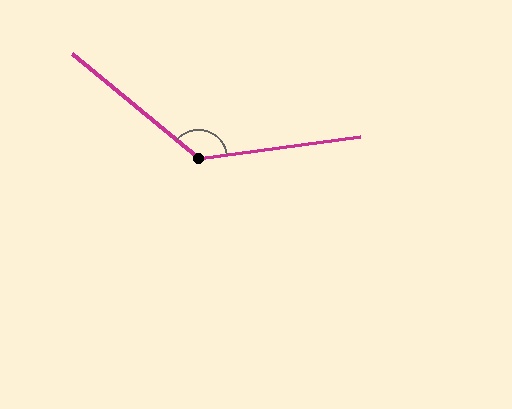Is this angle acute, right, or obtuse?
It is obtuse.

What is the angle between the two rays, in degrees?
Approximately 133 degrees.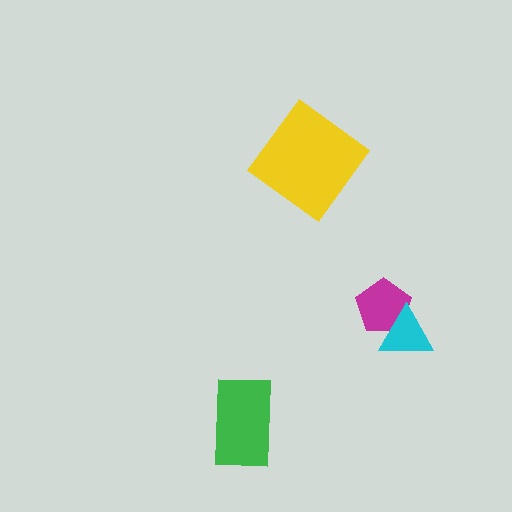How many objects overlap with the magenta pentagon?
1 object overlaps with the magenta pentagon.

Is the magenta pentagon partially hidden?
Yes, it is partially covered by another shape.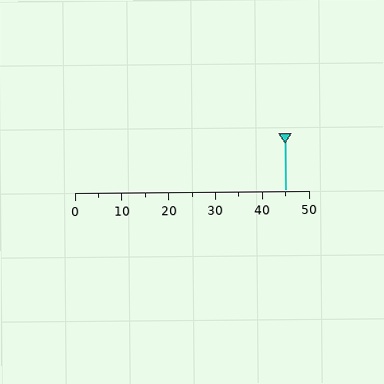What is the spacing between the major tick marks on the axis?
The major ticks are spaced 10 apart.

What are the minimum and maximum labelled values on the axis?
The axis runs from 0 to 50.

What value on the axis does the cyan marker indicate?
The marker indicates approximately 45.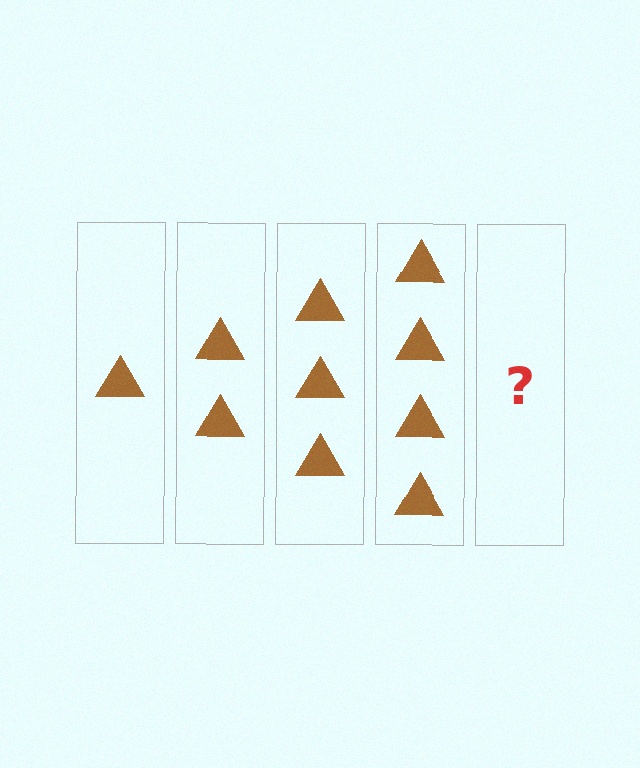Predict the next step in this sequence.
The next step is 5 triangles.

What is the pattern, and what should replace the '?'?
The pattern is that each step adds one more triangle. The '?' should be 5 triangles.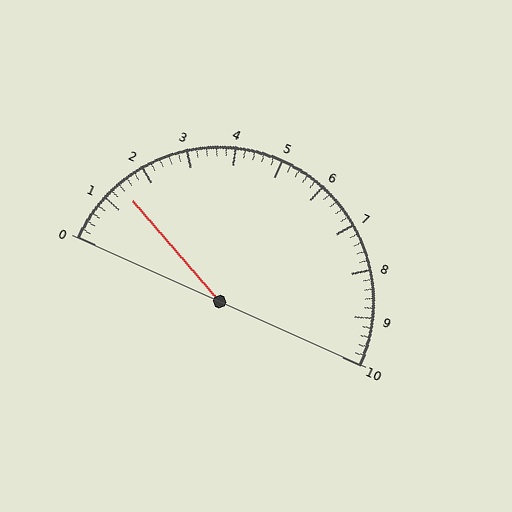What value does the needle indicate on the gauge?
The needle indicates approximately 1.4.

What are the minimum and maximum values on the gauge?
The gauge ranges from 0 to 10.